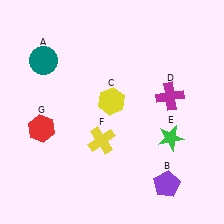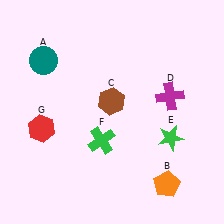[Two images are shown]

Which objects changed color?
B changed from purple to orange. C changed from yellow to brown. F changed from yellow to green.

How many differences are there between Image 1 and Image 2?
There are 3 differences between the two images.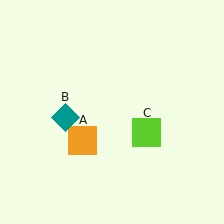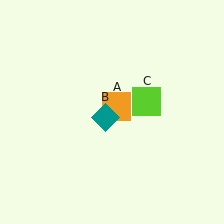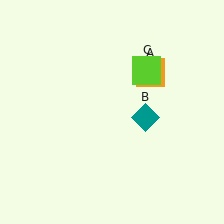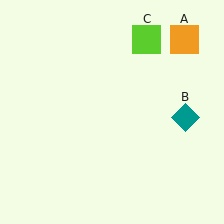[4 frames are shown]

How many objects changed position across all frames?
3 objects changed position: orange square (object A), teal diamond (object B), lime square (object C).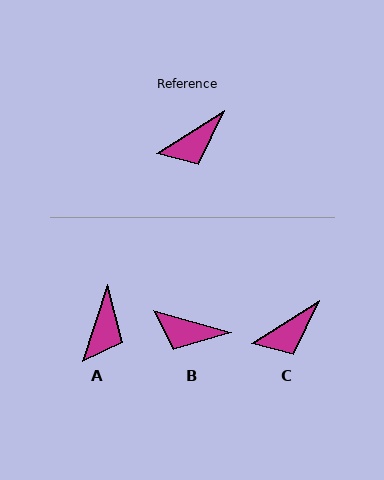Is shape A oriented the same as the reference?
No, it is off by about 40 degrees.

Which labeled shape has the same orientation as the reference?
C.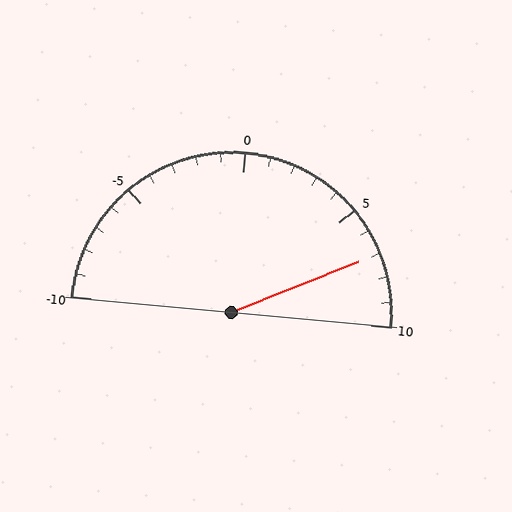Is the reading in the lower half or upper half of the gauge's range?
The reading is in the upper half of the range (-10 to 10).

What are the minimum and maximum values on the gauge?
The gauge ranges from -10 to 10.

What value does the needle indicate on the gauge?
The needle indicates approximately 7.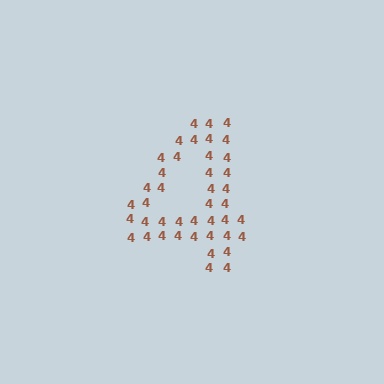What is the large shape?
The large shape is the digit 4.